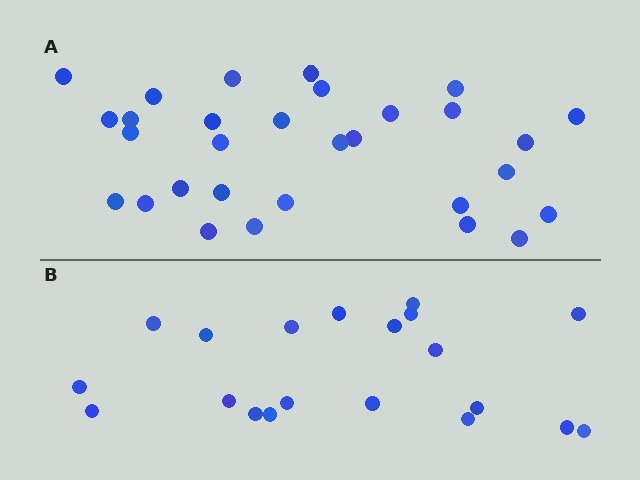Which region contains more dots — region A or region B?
Region A (the top region) has more dots.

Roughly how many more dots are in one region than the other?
Region A has roughly 10 or so more dots than region B.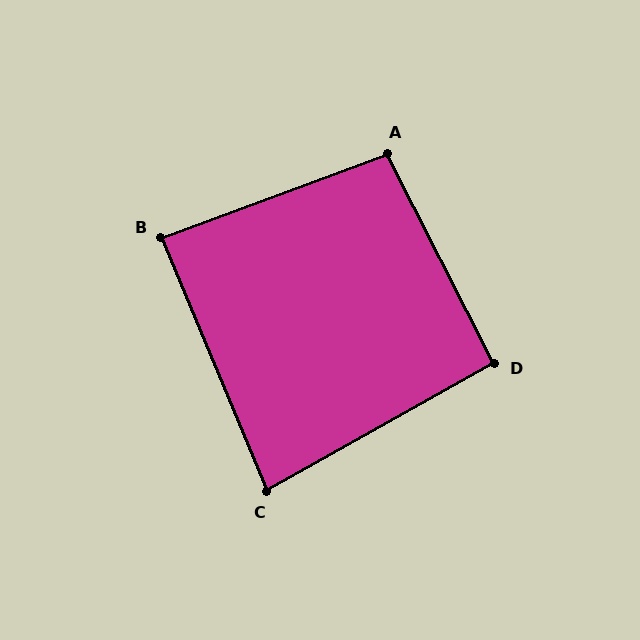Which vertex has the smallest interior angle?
C, at approximately 83 degrees.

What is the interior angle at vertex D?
Approximately 92 degrees (approximately right).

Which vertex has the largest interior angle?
A, at approximately 97 degrees.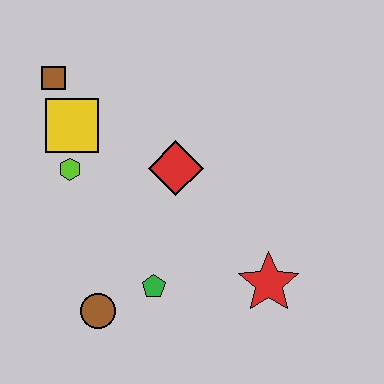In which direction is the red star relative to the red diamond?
The red star is below the red diamond.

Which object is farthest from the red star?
The brown square is farthest from the red star.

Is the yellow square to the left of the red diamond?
Yes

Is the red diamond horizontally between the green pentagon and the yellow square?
No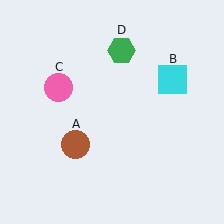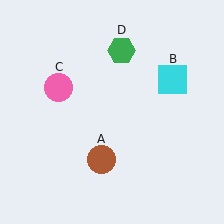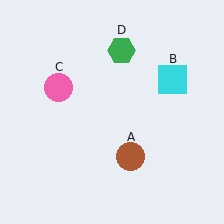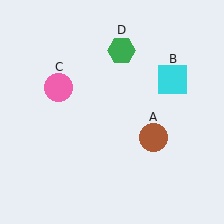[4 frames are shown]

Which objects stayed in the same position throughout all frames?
Cyan square (object B) and pink circle (object C) and green hexagon (object D) remained stationary.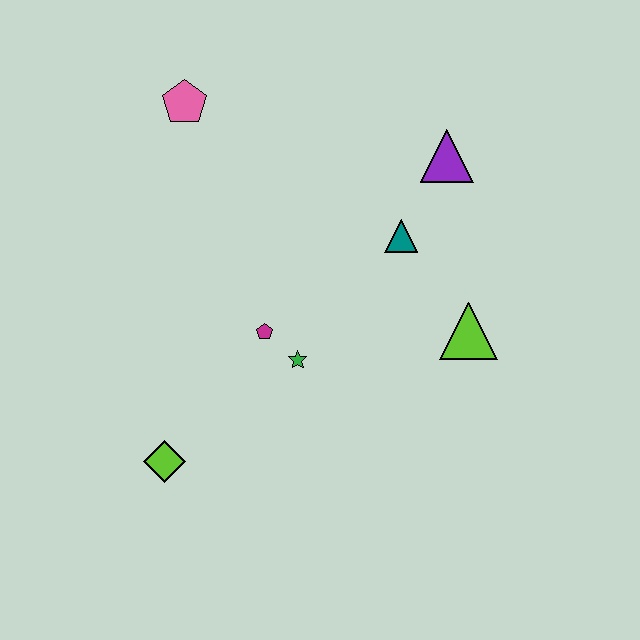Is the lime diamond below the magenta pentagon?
Yes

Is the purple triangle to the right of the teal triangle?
Yes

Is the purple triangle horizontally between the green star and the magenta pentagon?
No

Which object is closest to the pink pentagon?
The magenta pentagon is closest to the pink pentagon.